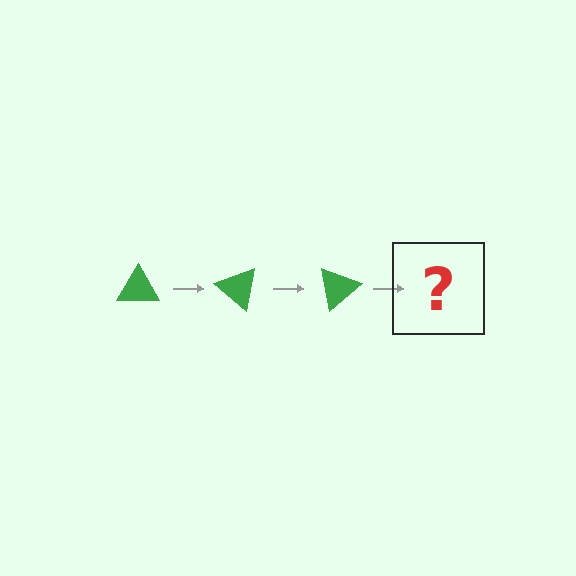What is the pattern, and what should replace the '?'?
The pattern is that the triangle rotates 40 degrees each step. The '?' should be a green triangle rotated 120 degrees.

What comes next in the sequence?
The next element should be a green triangle rotated 120 degrees.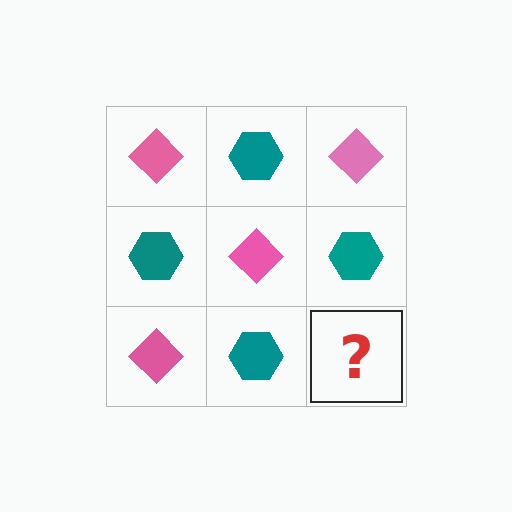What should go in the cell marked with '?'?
The missing cell should contain a pink diamond.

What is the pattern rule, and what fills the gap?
The rule is that it alternates pink diamond and teal hexagon in a checkerboard pattern. The gap should be filled with a pink diamond.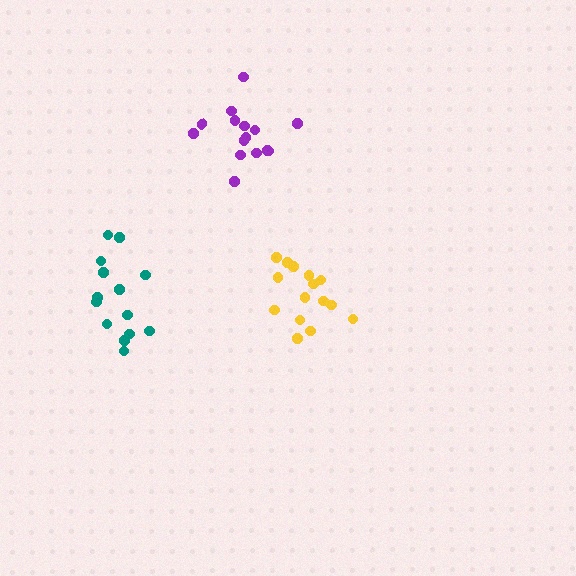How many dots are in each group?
Group 1: 15 dots, Group 2: 15 dots, Group 3: 15 dots (45 total).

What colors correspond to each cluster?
The clusters are colored: yellow, teal, purple.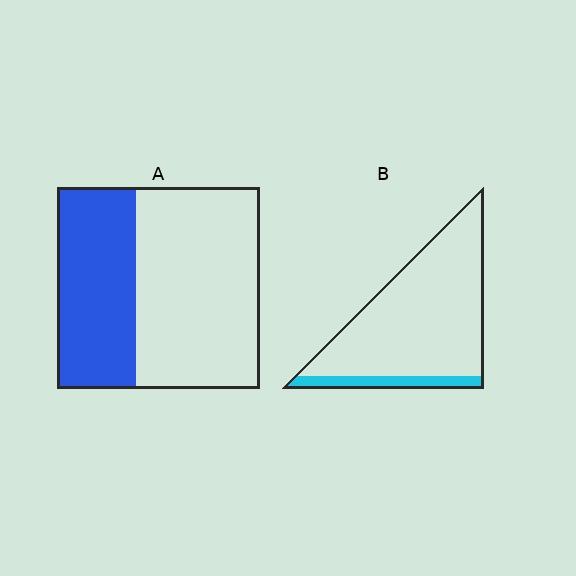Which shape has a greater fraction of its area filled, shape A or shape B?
Shape A.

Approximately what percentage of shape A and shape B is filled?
A is approximately 40% and B is approximately 10%.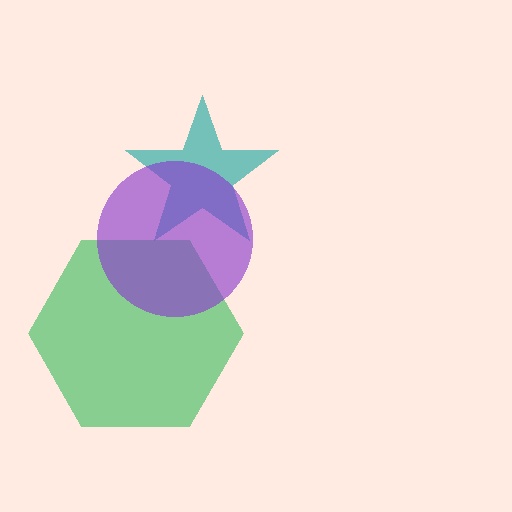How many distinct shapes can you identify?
There are 3 distinct shapes: a green hexagon, a teal star, a purple circle.